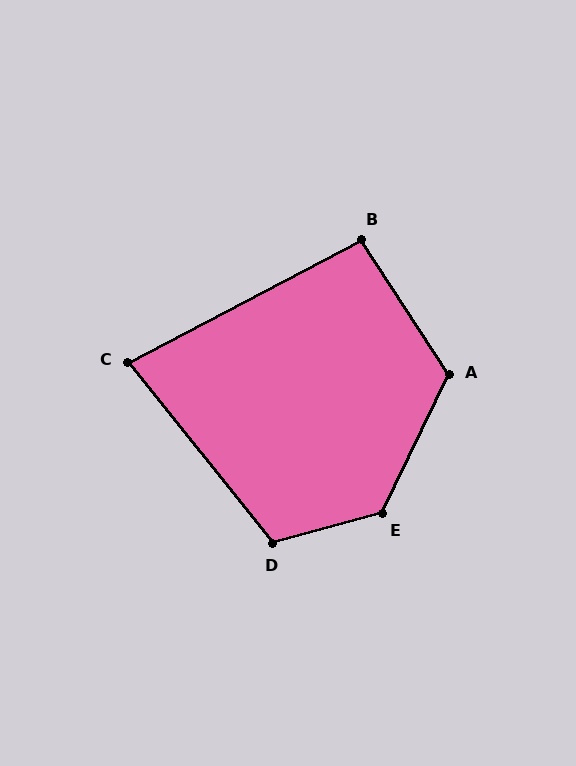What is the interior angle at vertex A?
Approximately 122 degrees (obtuse).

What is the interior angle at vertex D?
Approximately 113 degrees (obtuse).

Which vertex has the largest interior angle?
E, at approximately 131 degrees.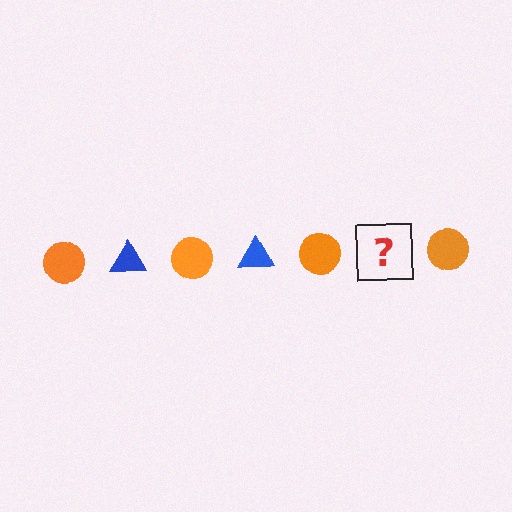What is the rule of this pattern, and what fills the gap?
The rule is that the pattern alternates between orange circle and blue triangle. The gap should be filled with a blue triangle.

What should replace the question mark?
The question mark should be replaced with a blue triangle.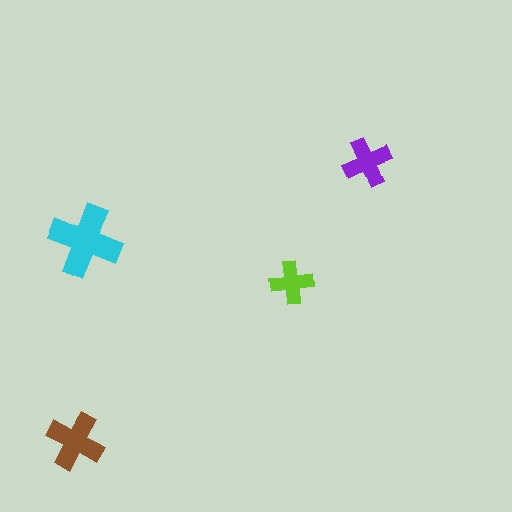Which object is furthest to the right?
The purple cross is rightmost.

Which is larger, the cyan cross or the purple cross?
The cyan one.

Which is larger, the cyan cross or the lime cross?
The cyan one.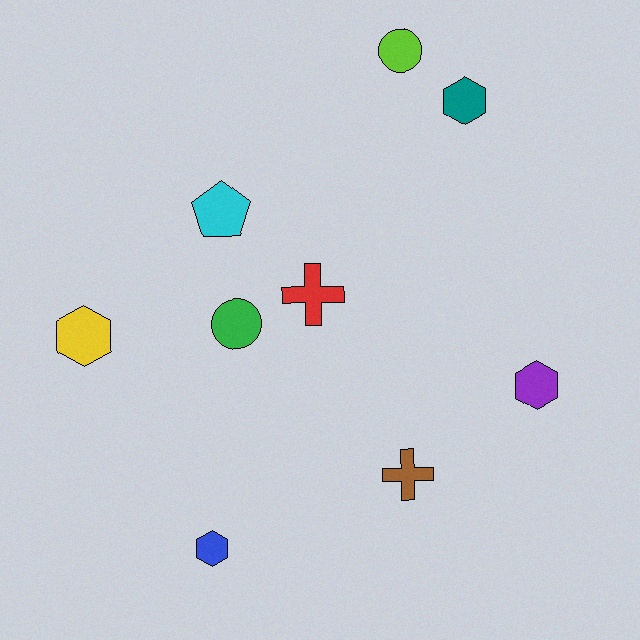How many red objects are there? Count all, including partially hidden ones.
There is 1 red object.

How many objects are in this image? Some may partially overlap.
There are 9 objects.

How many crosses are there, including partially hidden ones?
There are 2 crosses.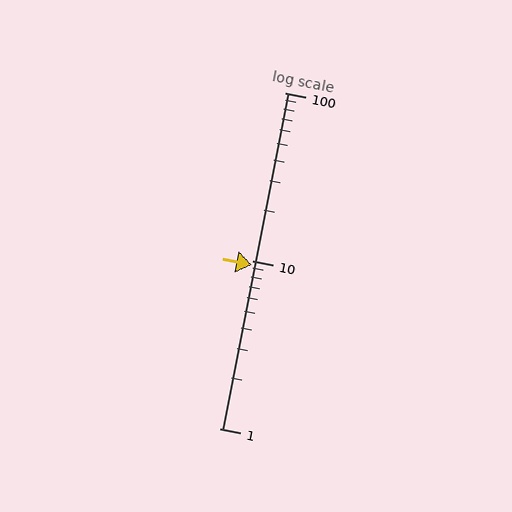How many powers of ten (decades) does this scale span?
The scale spans 2 decades, from 1 to 100.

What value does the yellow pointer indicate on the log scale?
The pointer indicates approximately 9.4.